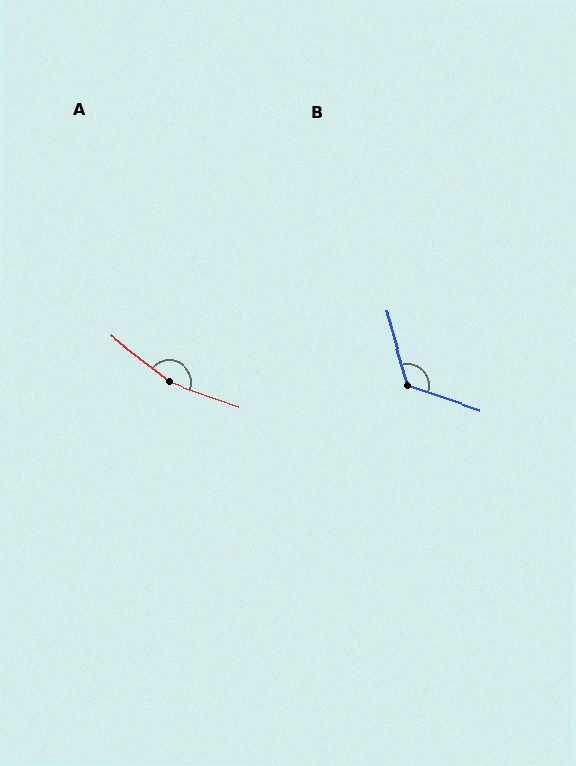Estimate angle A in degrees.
Approximately 162 degrees.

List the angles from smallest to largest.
B (125°), A (162°).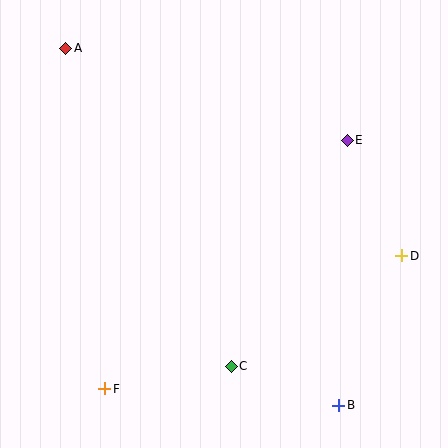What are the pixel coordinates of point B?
Point B is at (339, 405).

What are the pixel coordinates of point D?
Point D is at (402, 256).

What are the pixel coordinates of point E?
Point E is at (347, 140).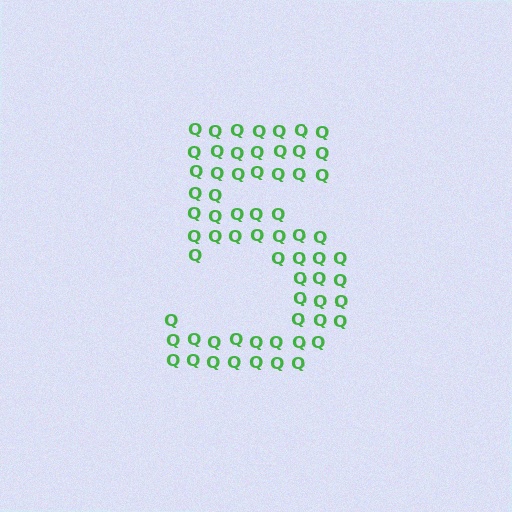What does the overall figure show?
The overall figure shows the digit 5.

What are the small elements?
The small elements are letter Q's.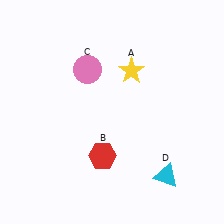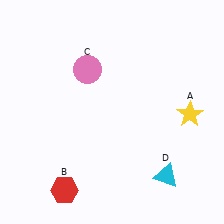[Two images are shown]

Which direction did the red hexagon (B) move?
The red hexagon (B) moved left.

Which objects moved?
The objects that moved are: the yellow star (A), the red hexagon (B).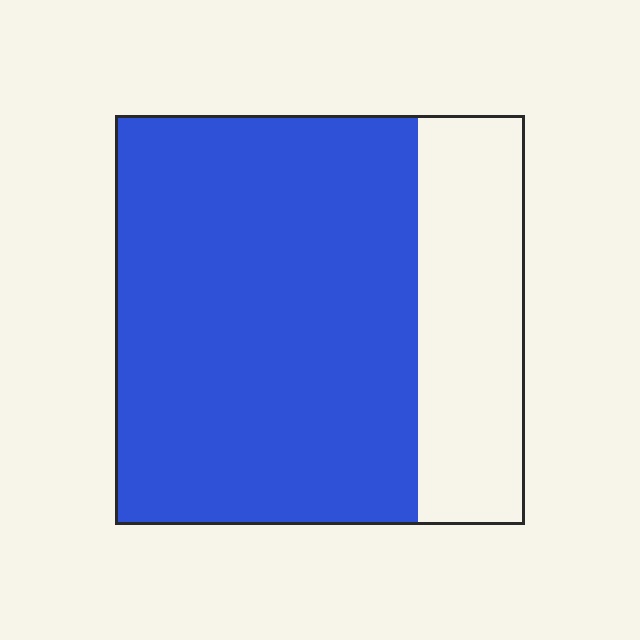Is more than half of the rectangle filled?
Yes.